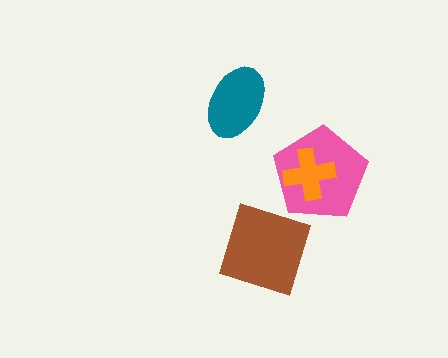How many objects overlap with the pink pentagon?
1 object overlaps with the pink pentagon.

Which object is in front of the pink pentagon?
The orange cross is in front of the pink pentagon.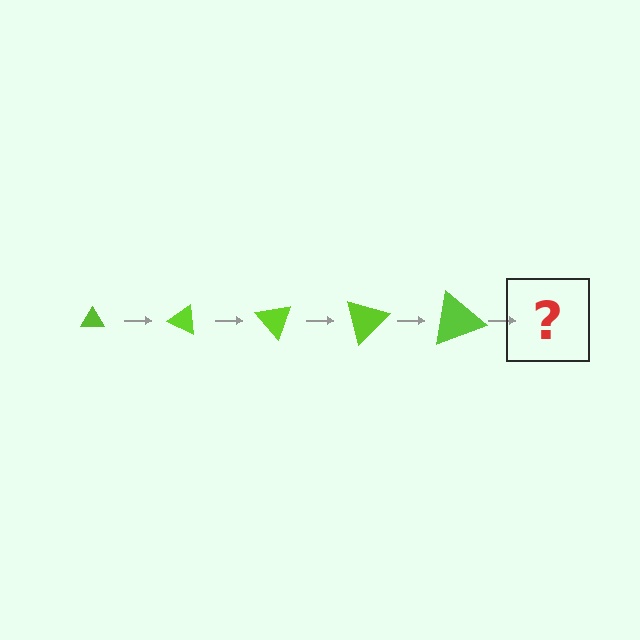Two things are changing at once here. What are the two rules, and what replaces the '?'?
The two rules are that the triangle grows larger each step and it rotates 25 degrees each step. The '?' should be a triangle, larger than the previous one and rotated 125 degrees from the start.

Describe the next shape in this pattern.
It should be a triangle, larger than the previous one and rotated 125 degrees from the start.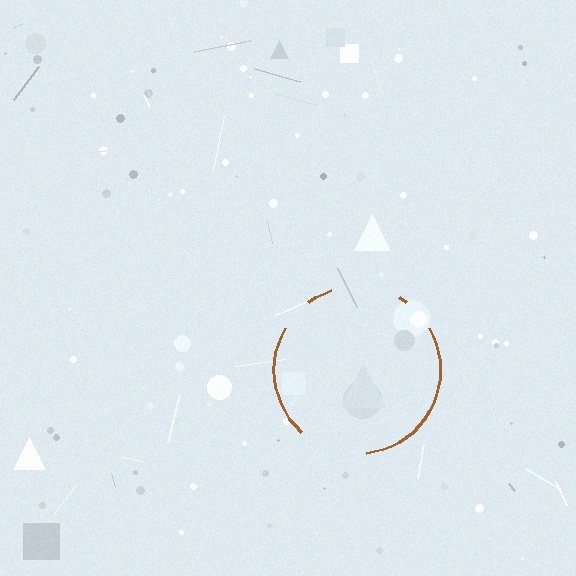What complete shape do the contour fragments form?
The contour fragments form a circle.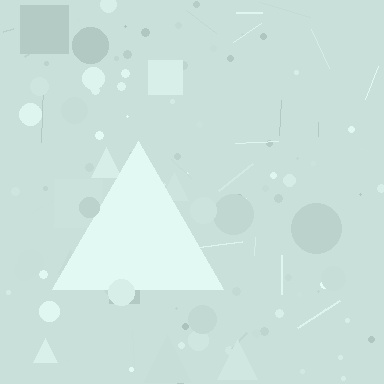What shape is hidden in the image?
A triangle is hidden in the image.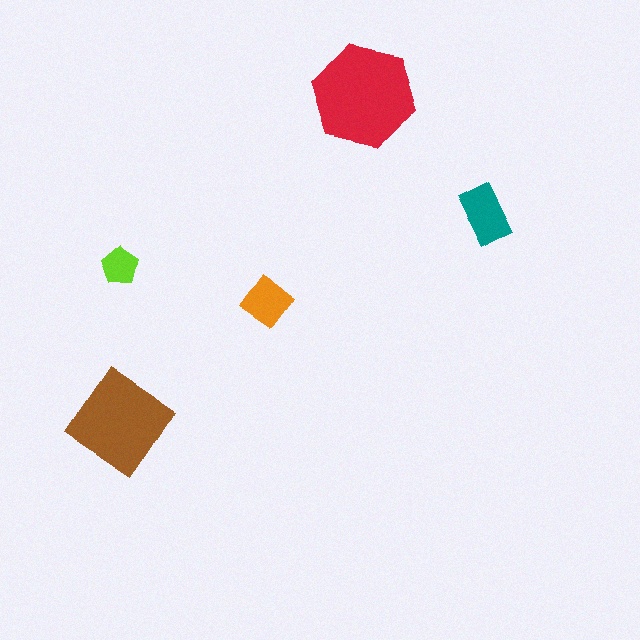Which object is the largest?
The red hexagon.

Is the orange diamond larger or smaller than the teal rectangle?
Smaller.